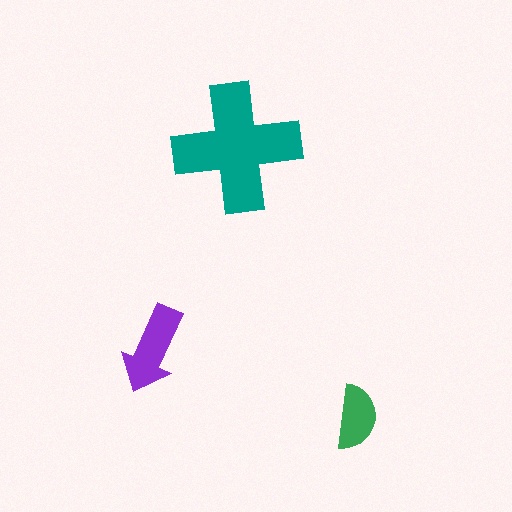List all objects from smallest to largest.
The green semicircle, the purple arrow, the teal cross.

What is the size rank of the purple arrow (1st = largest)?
2nd.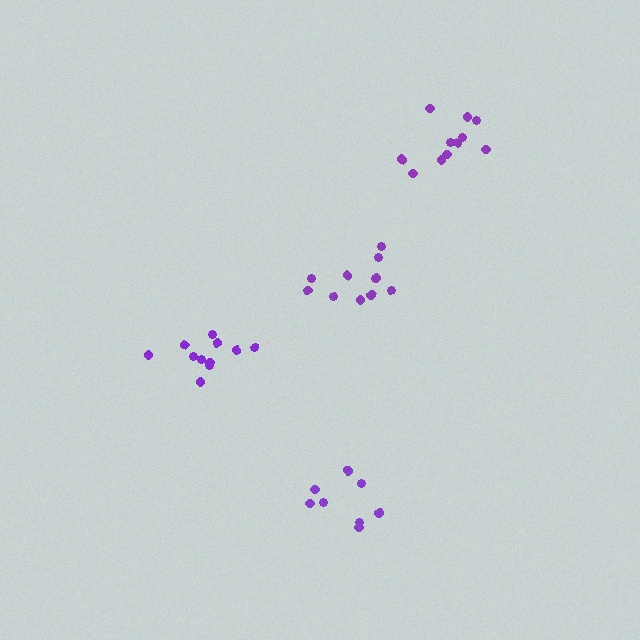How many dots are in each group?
Group 1: 11 dots, Group 2: 11 dots, Group 3: 11 dots, Group 4: 8 dots (41 total).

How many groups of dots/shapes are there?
There are 4 groups.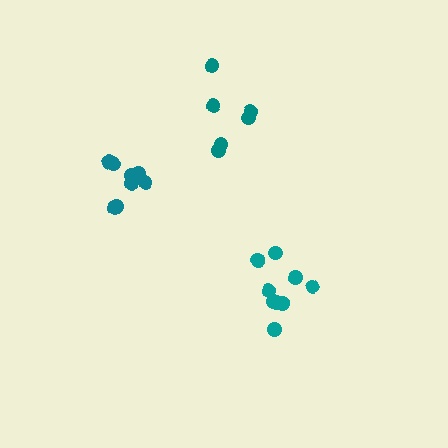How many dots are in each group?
Group 1: 9 dots, Group 2: 6 dots, Group 3: 8 dots (23 total).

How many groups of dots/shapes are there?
There are 3 groups.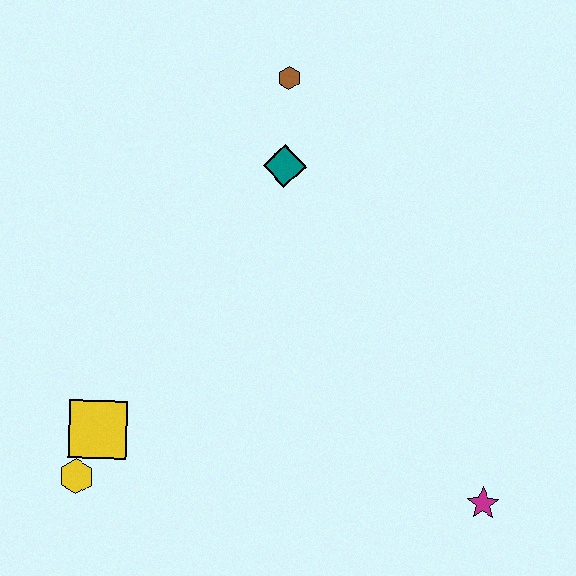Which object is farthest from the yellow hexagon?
The brown hexagon is farthest from the yellow hexagon.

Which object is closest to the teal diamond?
The brown hexagon is closest to the teal diamond.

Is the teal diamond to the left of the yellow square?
No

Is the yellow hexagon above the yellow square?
No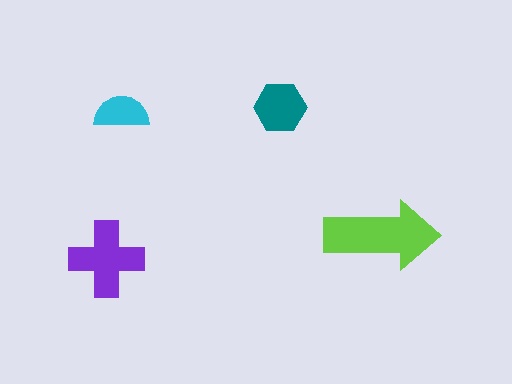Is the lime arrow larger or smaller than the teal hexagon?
Larger.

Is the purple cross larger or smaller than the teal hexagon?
Larger.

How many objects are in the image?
There are 4 objects in the image.